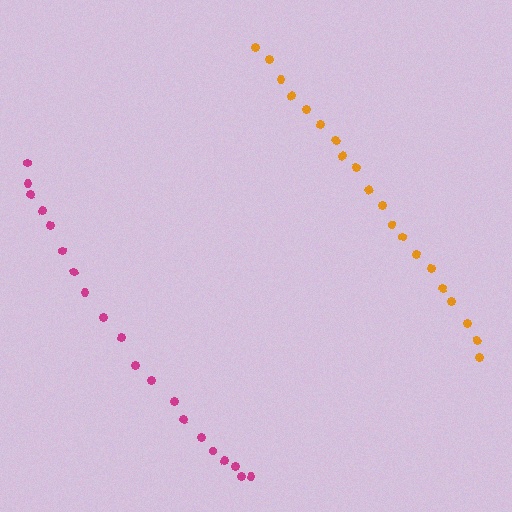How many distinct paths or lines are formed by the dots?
There are 2 distinct paths.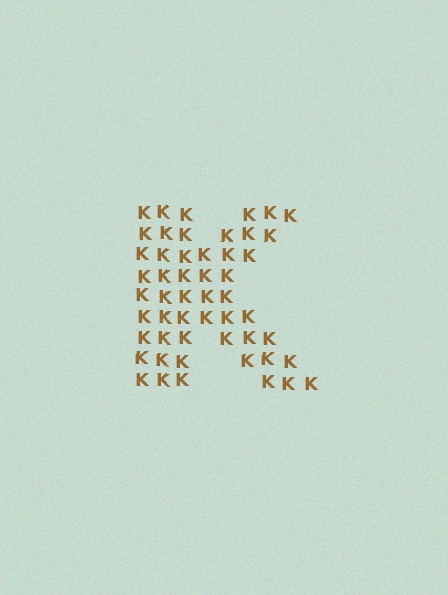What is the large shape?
The large shape is the letter K.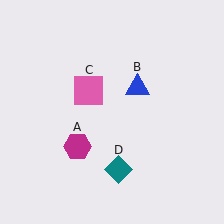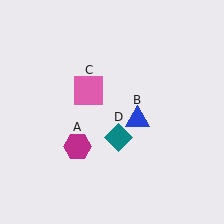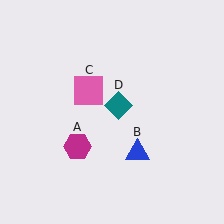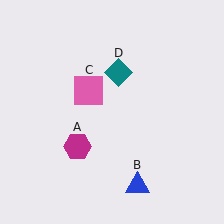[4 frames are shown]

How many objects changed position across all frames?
2 objects changed position: blue triangle (object B), teal diamond (object D).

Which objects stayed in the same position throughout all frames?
Magenta hexagon (object A) and pink square (object C) remained stationary.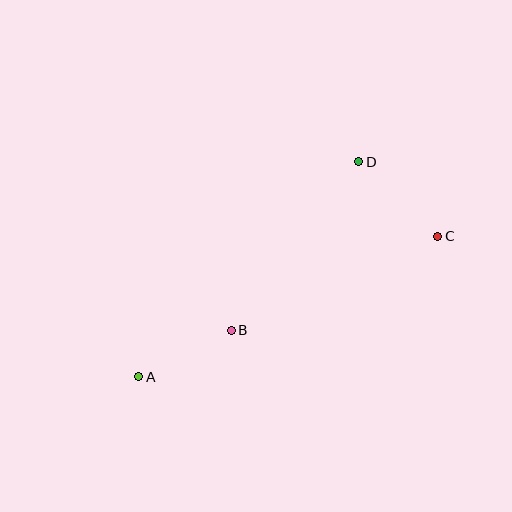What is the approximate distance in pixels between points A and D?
The distance between A and D is approximately 308 pixels.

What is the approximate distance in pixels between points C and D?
The distance between C and D is approximately 109 pixels.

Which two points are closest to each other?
Points A and B are closest to each other.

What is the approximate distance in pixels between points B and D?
The distance between B and D is approximately 211 pixels.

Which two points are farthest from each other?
Points A and C are farthest from each other.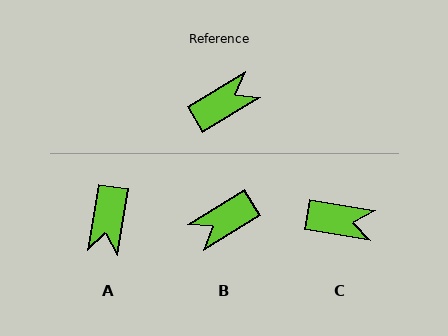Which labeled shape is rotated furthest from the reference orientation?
B, about 180 degrees away.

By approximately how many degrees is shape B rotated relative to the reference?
Approximately 180 degrees clockwise.